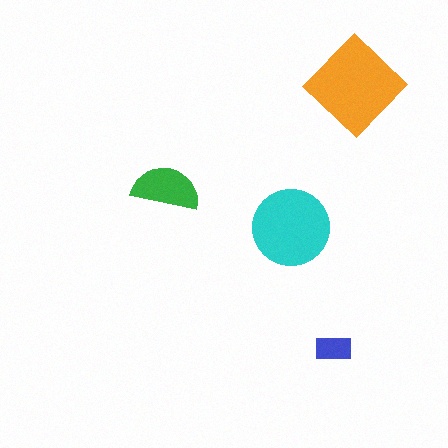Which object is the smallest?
The blue rectangle.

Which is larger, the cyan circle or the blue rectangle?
The cyan circle.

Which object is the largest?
The orange diamond.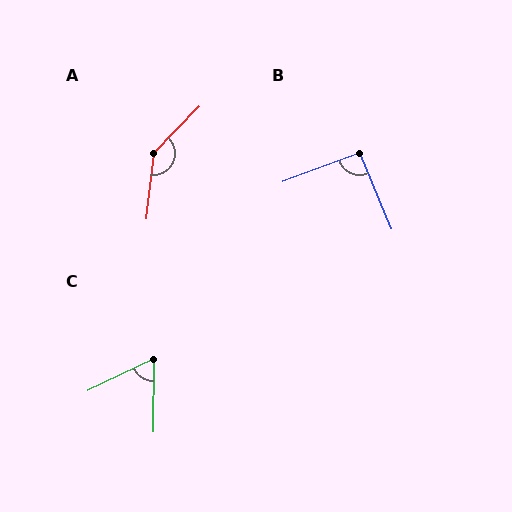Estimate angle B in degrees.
Approximately 92 degrees.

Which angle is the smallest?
C, at approximately 64 degrees.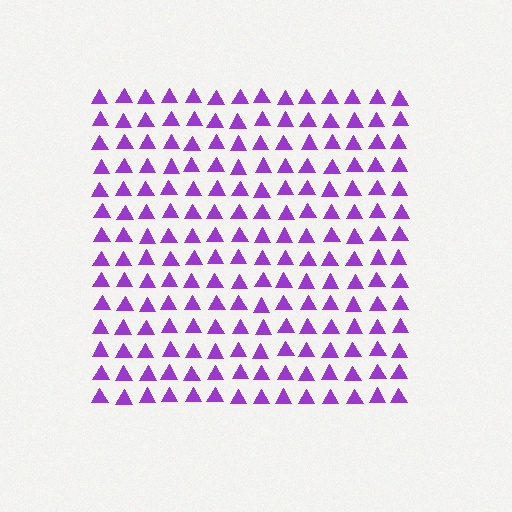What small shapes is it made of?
It is made of small triangles.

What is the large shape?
The large shape is a square.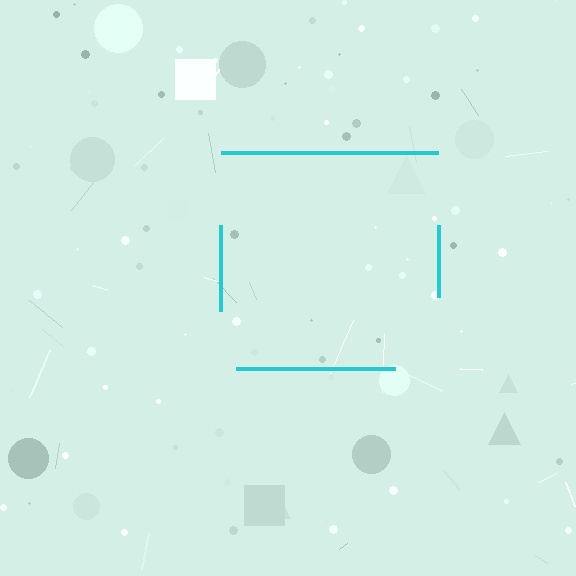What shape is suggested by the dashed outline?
The dashed outline suggests a square.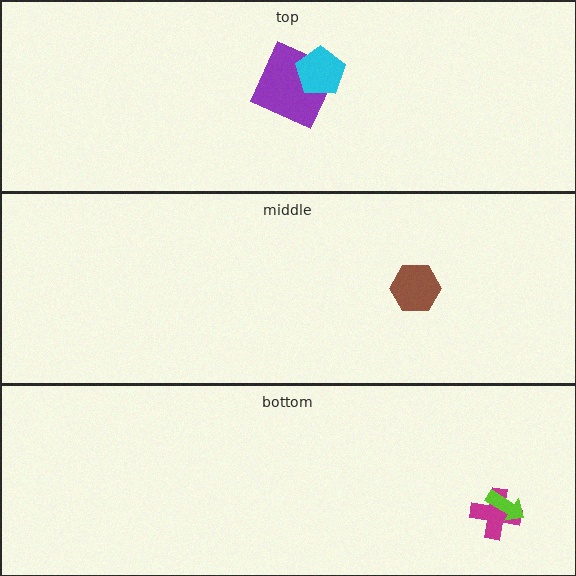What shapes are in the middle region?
The brown hexagon.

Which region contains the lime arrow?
The bottom region.